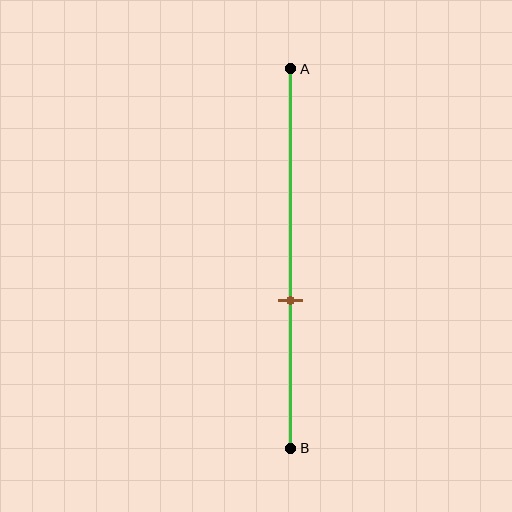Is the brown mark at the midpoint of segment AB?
No, the mark is at about 60% from A, not at the 50% midpoint.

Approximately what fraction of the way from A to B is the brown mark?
The brown mark is approximately 60% of the way from A to B.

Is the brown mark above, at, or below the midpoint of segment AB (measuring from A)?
The brown mark is below the midpoint of segment AB.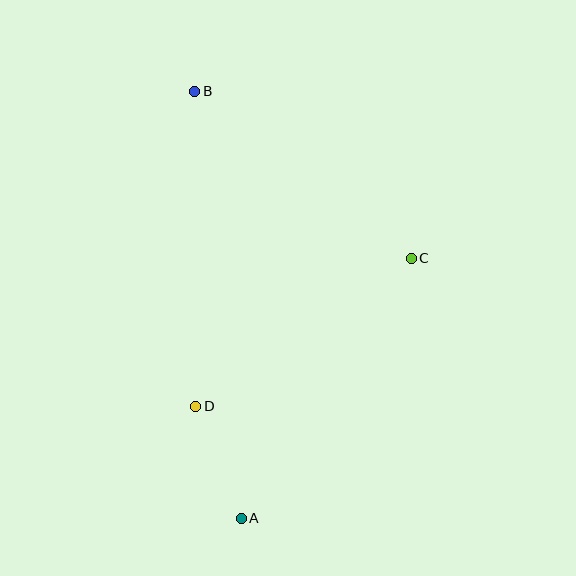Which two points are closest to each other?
Points A and D are closest to each other.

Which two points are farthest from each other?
Points A and B are farthest from each other.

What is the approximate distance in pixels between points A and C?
The distance between A and C is approximately 311 pixels.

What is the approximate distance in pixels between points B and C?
The distance between B and C is approximately 273 pixels.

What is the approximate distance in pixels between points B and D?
The distance between B and D is approximately 315 pixels.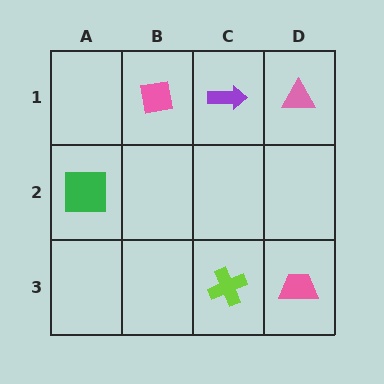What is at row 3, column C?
A lime cross.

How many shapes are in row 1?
3 shapes.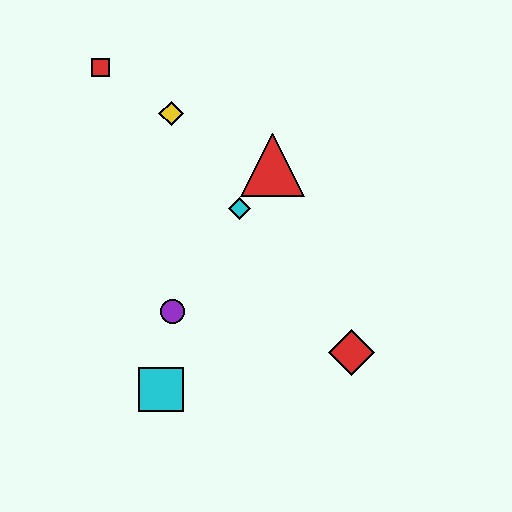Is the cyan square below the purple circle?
Yes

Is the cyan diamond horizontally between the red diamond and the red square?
Yes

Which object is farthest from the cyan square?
The red square is farthest from the cyan square.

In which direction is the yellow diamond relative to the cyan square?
The yellow diamond is above the cyan square.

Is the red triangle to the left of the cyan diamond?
No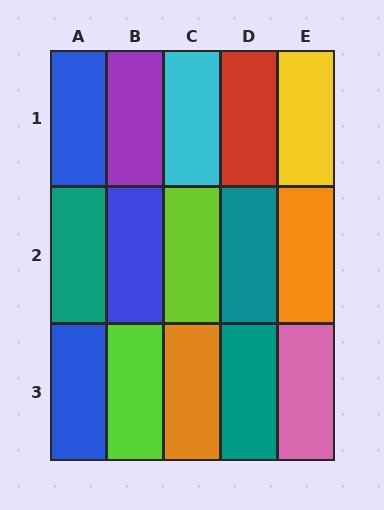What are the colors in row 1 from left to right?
Blue, purple, cyan, red, yellow.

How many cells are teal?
3 cells are teal.